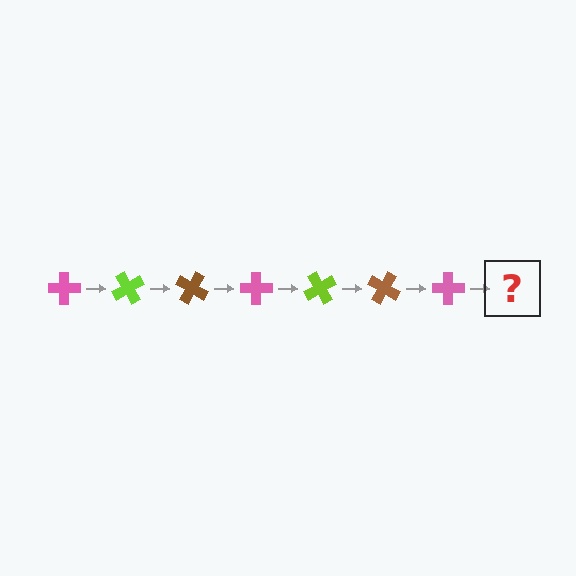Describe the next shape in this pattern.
It should be a lime cross, rotated 420 degrees from the start.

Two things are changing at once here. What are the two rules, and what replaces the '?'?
The two rules are that it rotates 60 degrees each step and the color cycles through pink, lime, and brown. The '?' should be a lime cross, rotated 420 degrees from the start.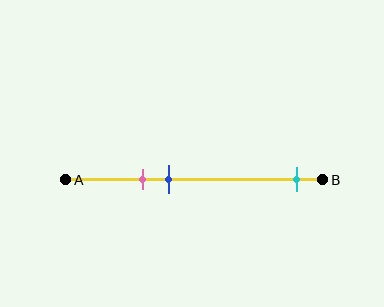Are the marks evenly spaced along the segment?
No, the marks are not evenly spaced.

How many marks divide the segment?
There are 3 marks dividing the segment.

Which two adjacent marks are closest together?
The pink and blue marks are the closest adjacent pair.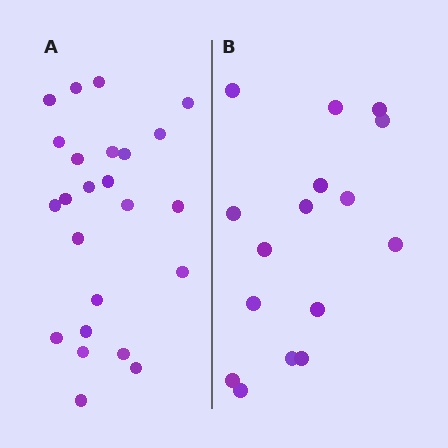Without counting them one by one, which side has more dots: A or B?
Region A (the left region) has more dots.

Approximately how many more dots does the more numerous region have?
Region A has roughly 8 or so more dots than region B.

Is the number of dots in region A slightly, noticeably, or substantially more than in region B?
Region A has substantially more. The ratio is roughly 1.5 to 1.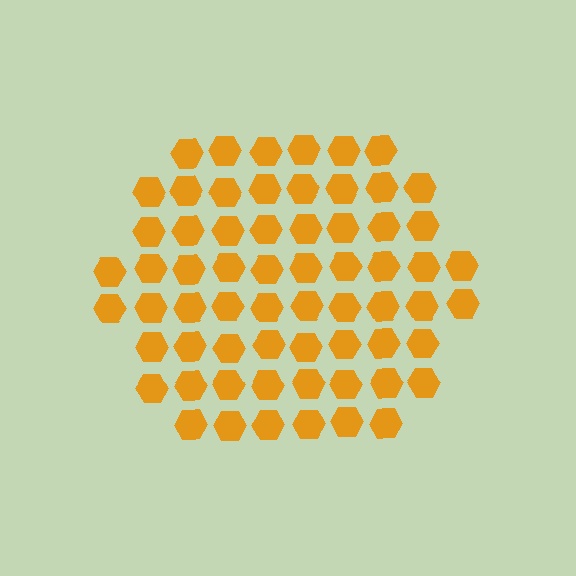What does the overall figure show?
The overall figure shows a hexagon.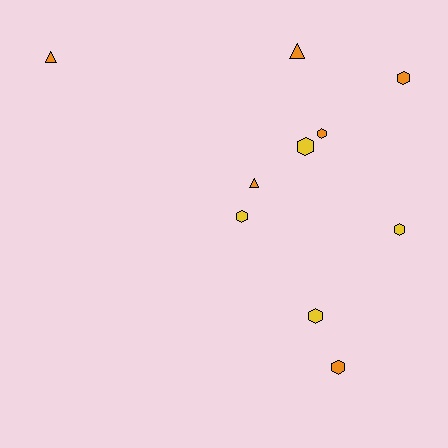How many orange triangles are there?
There are 3 orange triangles.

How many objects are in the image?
There are 10 objects.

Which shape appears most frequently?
Hexagon, with 7 objects.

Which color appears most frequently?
Orange, with 6 objects.